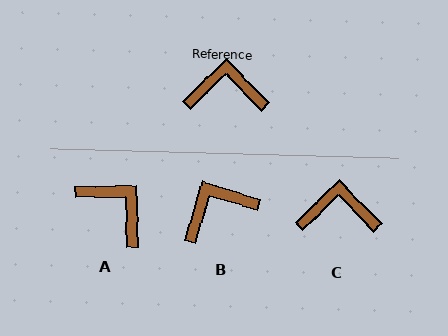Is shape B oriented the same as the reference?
No, it is off by about 30 degrees.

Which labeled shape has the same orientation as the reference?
C.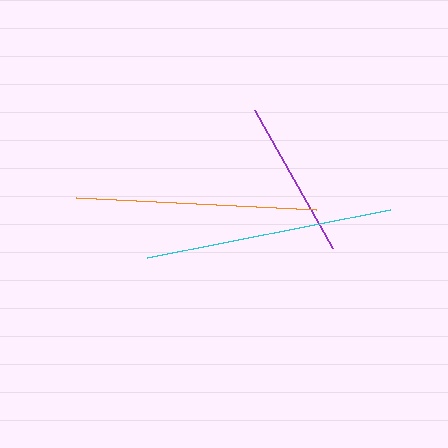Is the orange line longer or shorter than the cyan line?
The cyan line is longer than the orange line.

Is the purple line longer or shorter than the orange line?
The orange line is longer than the purple line.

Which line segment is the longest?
The cyan line is the longest at approximately 247 pixels.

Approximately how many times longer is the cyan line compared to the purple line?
The cyan line is approximately 1.6 times the length of the purple line.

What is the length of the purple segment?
The purple segment is approximately 159 pixels long.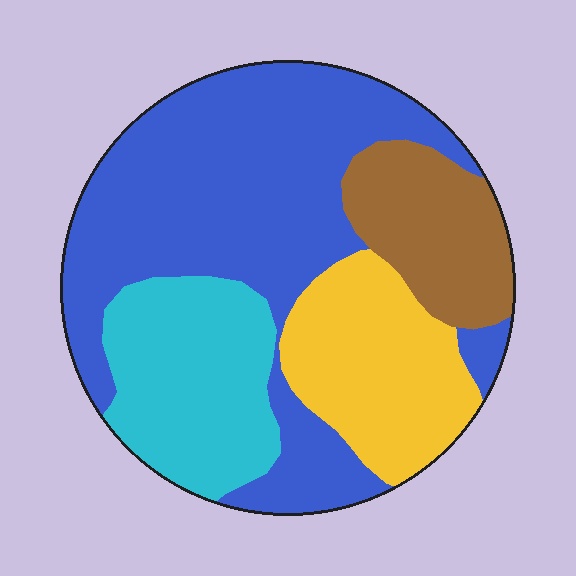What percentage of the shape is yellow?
Yellow takes up about one fifth (1/5) of the shape.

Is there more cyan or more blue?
Blue.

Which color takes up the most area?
Blue, at roughly 50%.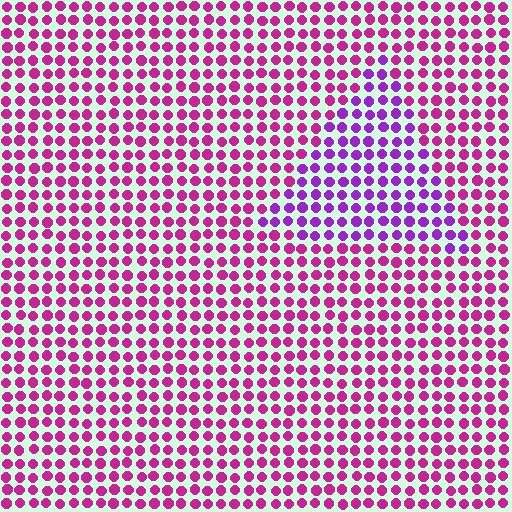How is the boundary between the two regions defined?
The boundary is defined purely by a slight shift in hue (about 34 degrees). Spacing, size, and orientation are identical on both sides.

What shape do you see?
I see a triangle.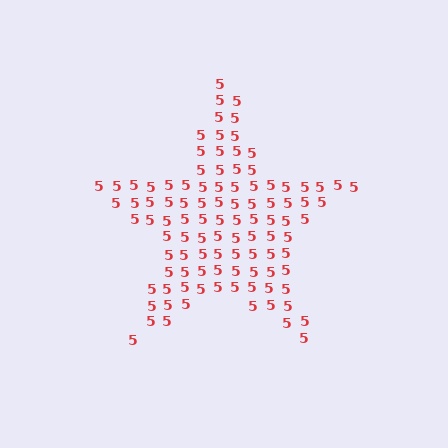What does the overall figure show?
The overall figure shows a star.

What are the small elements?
The small elements are digit 5's.